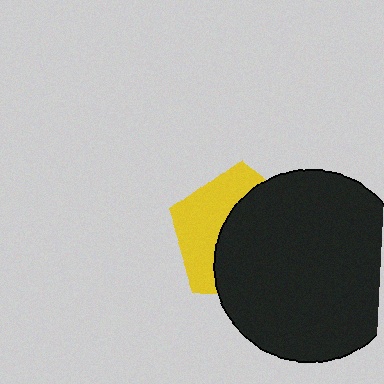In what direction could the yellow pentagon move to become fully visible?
The yellow pentagon could move left. That would shift it out from behind the black circle entirely.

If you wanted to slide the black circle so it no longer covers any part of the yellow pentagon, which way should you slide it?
Slide it right — that is the most direct way to separate the two shapes.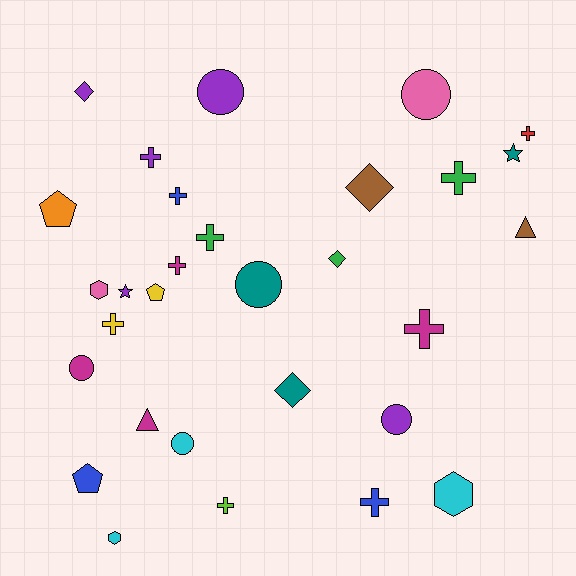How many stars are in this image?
There are 2 stars.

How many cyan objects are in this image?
There are 3 cyan objects.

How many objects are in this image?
There are 30 objects.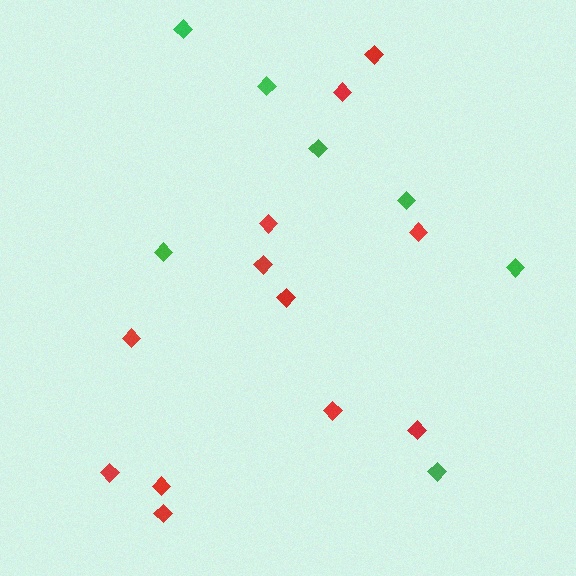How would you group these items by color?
There are 2 groups: one group of red diamonds (12) and one group of green diamonds (7).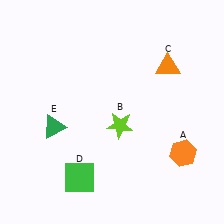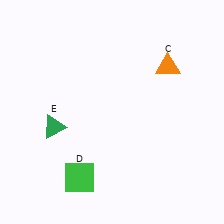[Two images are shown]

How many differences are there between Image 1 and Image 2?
There are 2 differences between the two images.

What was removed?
The orange hexagon (A), the lime star (B) were removed in Image 2.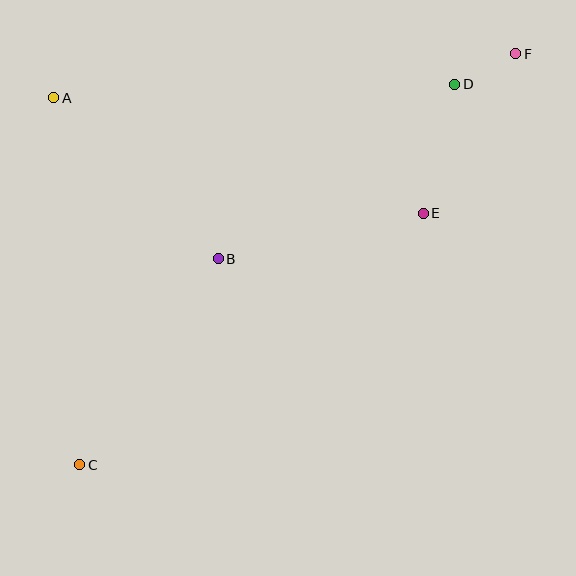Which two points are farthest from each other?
Points C and F are farthest from each other.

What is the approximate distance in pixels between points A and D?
The distance between A and D is approximately 401 pixels.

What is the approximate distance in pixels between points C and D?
The distance between C and D is approximately 534 pixels.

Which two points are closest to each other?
Points D and F are closest to each other.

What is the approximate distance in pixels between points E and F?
The distance between E and F is approximately 185 pixels.